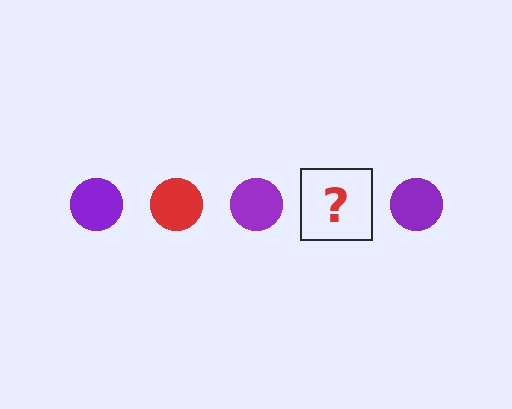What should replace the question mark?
The question mark should be replaced with a red circle.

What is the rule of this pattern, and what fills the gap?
The rule is that the pattern cycles through purple, red circles. The gap should be filled with a red circle.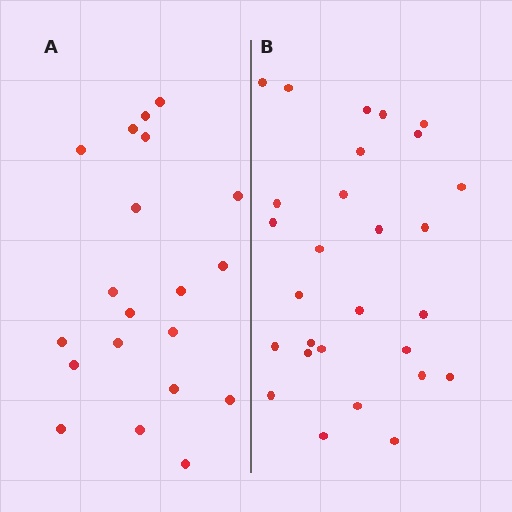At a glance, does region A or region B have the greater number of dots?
Region B (the right region) has more dots.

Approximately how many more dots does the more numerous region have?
Region B has roughly 8 or so more dots than region A.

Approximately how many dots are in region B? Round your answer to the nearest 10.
About 30 dots. (The exact count is 28, which rounds to 30.)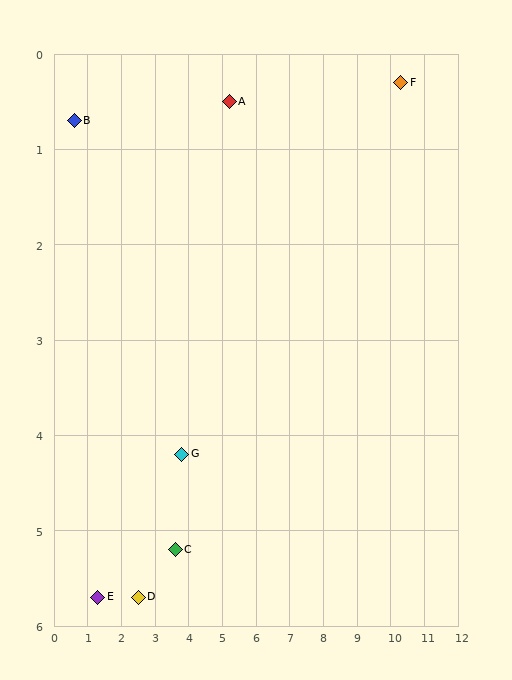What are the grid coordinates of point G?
Point G is at approximately (3.8, 4.2).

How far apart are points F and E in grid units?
Points F and E are about 10.5 grid units apart.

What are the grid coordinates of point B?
Point B is at approximately (0.6, 0.7).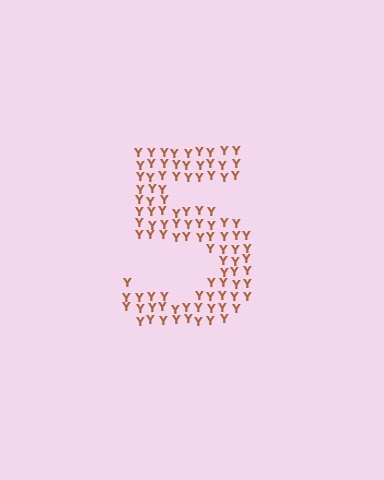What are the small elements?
The small elements are letter Y's.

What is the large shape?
The large shape is the digit 5.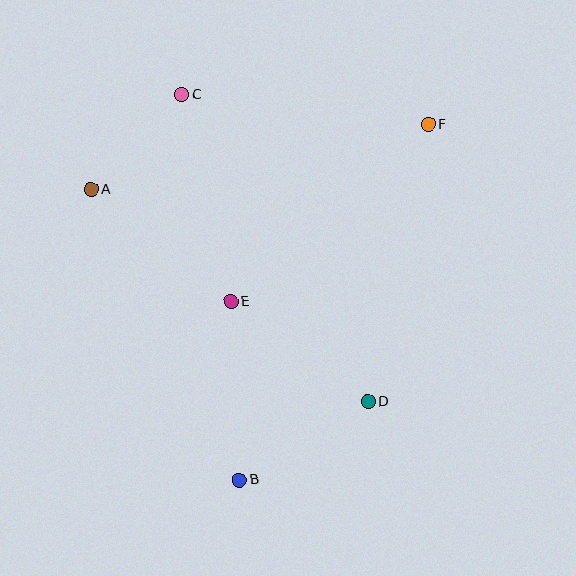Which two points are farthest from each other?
Points B and F are farthest from each other.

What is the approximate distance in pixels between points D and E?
The distance between D and E is approximately 170 pixels.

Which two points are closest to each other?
Points A and C are closest to each other.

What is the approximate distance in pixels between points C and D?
The distance between C and D is approximately 359 pixels.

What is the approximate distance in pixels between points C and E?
The distance between C and E is approximately 212 pixels.